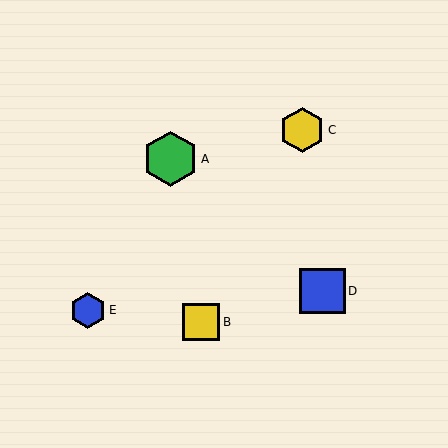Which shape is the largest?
The green hexagon (labeled A) is the largest.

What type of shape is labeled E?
Shape E is a blue hexagon.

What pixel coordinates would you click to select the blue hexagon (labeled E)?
Click at (88, 310) to select the blue hexagon E.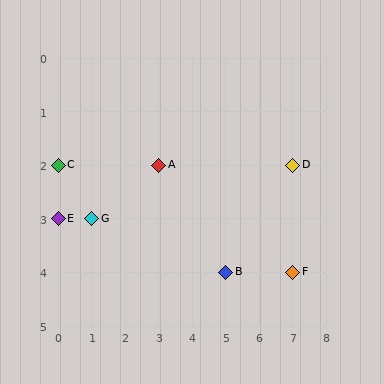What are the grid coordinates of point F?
Point F is at grid coordinates (7, 4).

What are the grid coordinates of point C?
Point C is at grid coordinates (0, 2).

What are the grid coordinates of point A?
Point A is at grid coordinates (3, 2).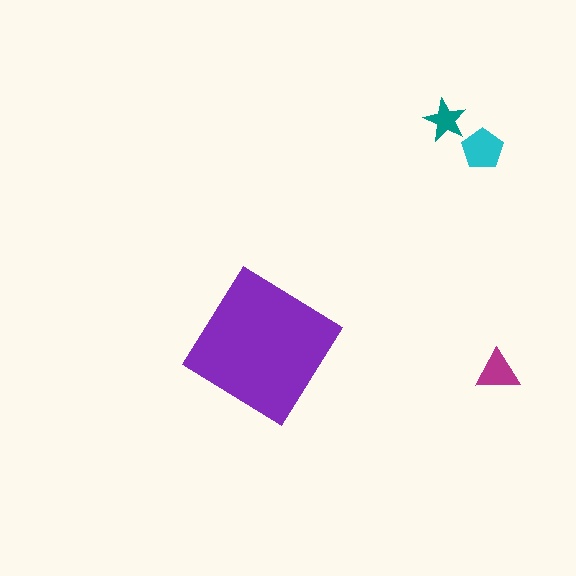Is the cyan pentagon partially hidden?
No, the cyan pentagon is fully visible.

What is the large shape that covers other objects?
A purple diamond.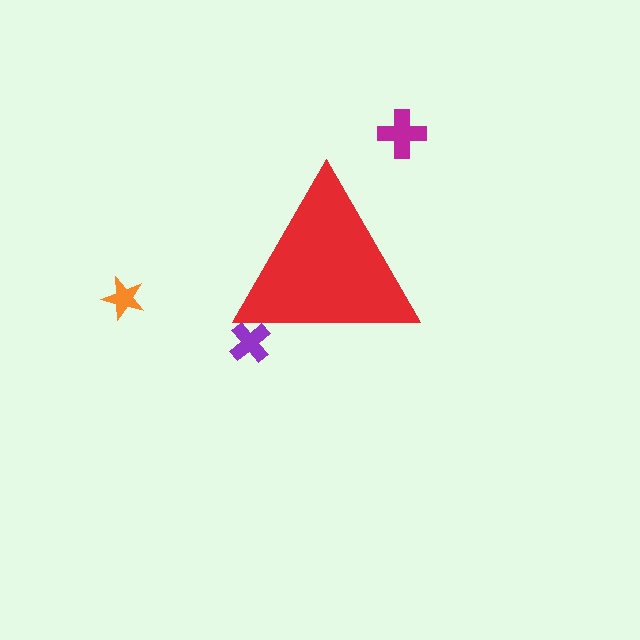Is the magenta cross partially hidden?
No, the magenta cross is fully visible.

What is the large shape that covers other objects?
A red triangle.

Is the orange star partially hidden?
No, the orange star is fully visible.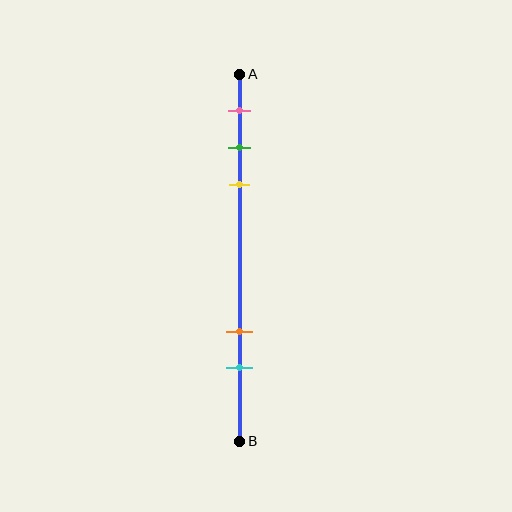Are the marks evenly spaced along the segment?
No, the marks are not evenly spaced.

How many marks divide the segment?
There are 5 marks dividing the segment.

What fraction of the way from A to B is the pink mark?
The pink mark is approximately 10% (0.1) of the way from A to B.